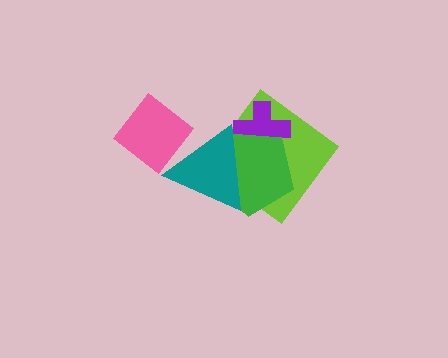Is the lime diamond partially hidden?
Yes, it is partially covered by another shape.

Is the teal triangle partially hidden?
No, no other shape covers it.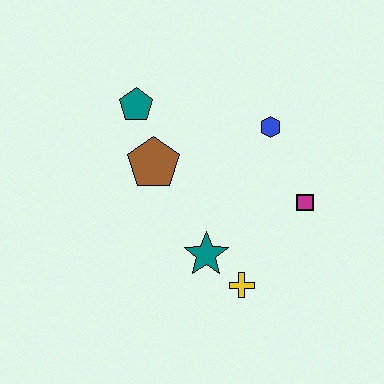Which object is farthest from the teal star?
The teal pentagon is farthest from the teal star.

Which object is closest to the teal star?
The yellow cross is closest to the teal star.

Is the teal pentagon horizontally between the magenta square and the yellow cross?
No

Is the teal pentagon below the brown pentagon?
No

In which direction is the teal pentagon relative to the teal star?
The teal pentagon is above the teal star.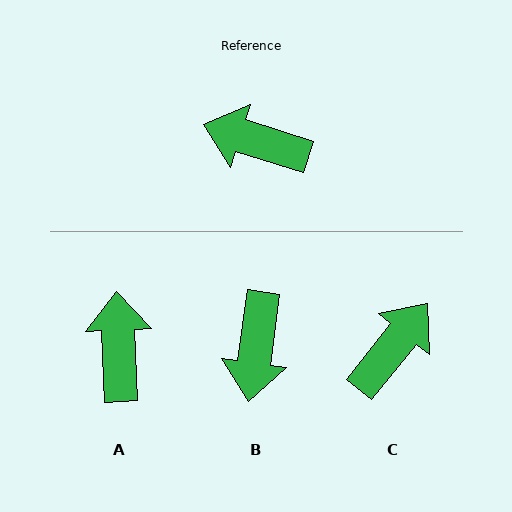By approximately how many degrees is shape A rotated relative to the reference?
Approximately 71 degrees clockwise.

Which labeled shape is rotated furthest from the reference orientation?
C, about 112 degrees away.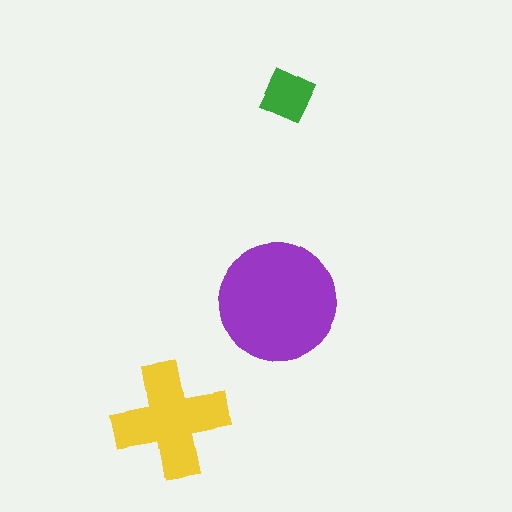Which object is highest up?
The green square is topmost.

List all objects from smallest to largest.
The green square, the yellow cross, the purple circle.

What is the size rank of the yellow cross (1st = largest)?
2nd.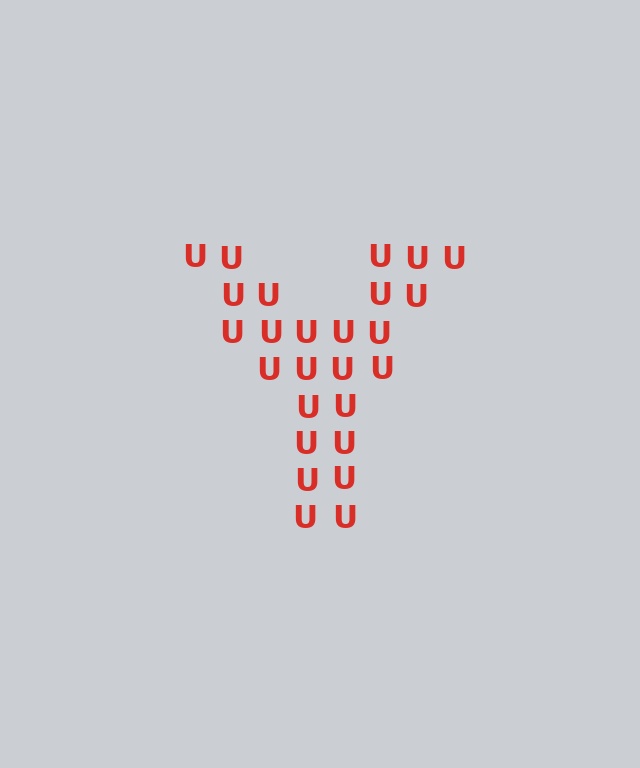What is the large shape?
The large shape is the letter Y.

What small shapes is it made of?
It is made of small letter U's.